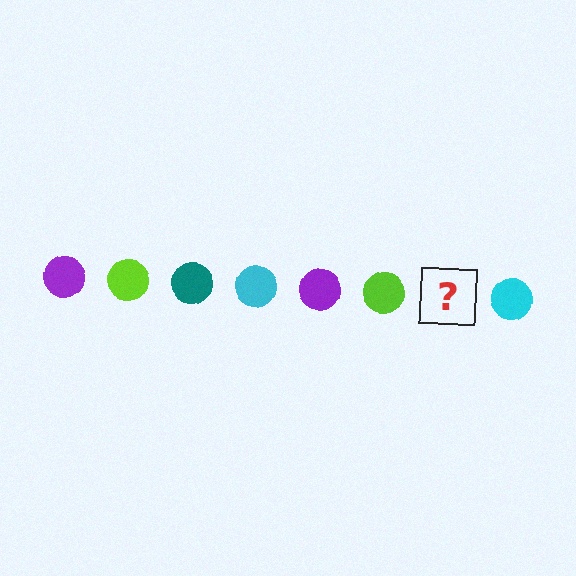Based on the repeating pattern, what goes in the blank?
The blank should be a teal circle.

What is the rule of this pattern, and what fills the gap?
The rule is that the pattern cycles through purple, lime, teal, cyan circles. The gap should be filled with a teal circle.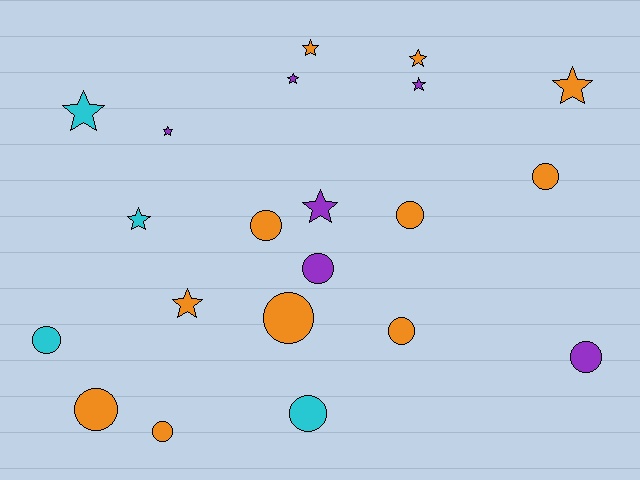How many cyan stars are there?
There are 2 cyan stars.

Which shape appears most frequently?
Circle, with 11 objects.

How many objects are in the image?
There are 21 objects.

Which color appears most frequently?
Orange, with 11 objects.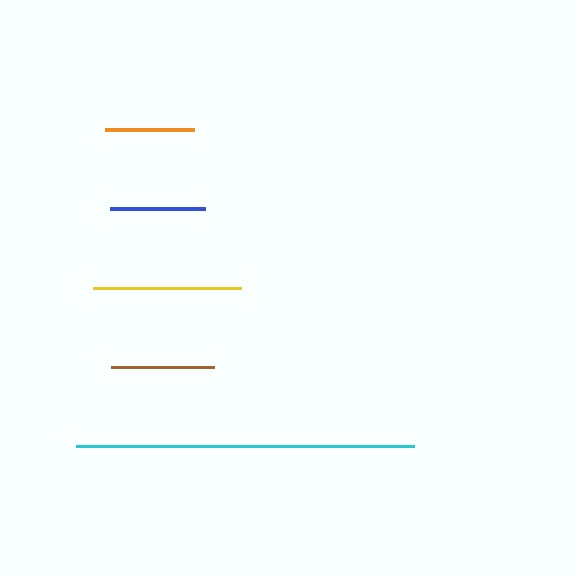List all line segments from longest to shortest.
From longest to shortest: cyan, yellow, brown, blue, orange.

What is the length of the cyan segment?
The cyan segment is approximately 338 pixels long.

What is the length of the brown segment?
The brown segment is approximately 104 pixels long.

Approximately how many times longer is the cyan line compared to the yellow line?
The cyan line is approximately 2.3 times the length of the yellow line.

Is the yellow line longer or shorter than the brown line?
The yellow line is longer than the brown line.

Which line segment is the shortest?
The orange line is the shortest at approximately 89 pixels.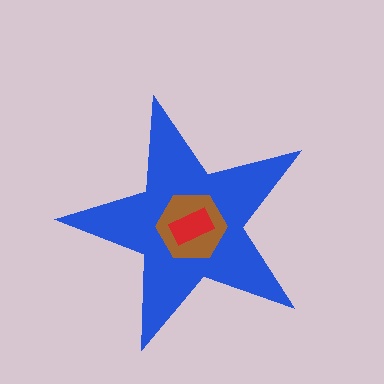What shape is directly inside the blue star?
The brown hexagon.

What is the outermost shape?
The blue star.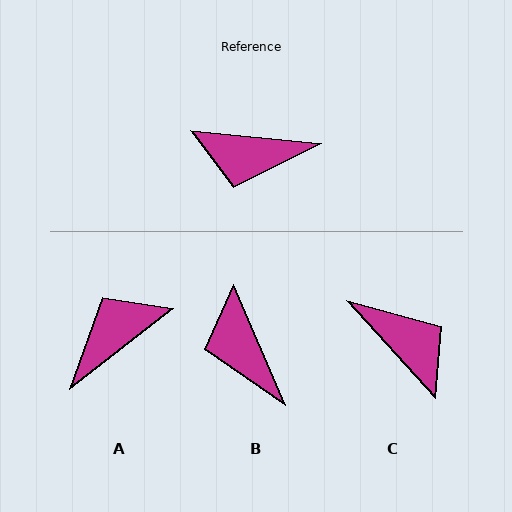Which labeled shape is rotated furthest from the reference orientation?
C, about 138 degrees away.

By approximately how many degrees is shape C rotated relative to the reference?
Approximately 138 degrees counter-clockwise.